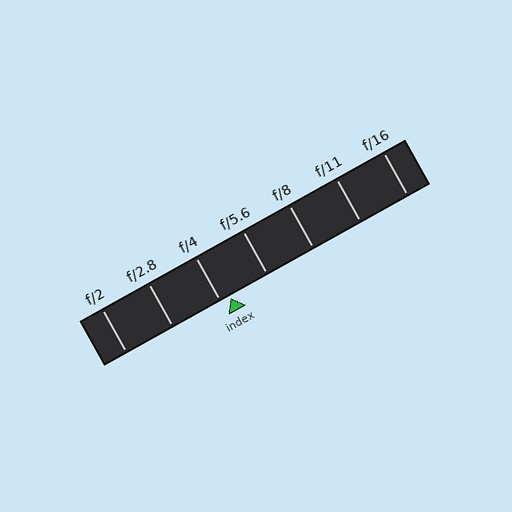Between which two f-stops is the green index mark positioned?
The index mark is between f/4 and f/5.6.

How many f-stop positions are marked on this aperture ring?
There are 7 f-stop positions marked.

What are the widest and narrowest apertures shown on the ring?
The widest aperture shown is f/2 and the narrowest is f/16.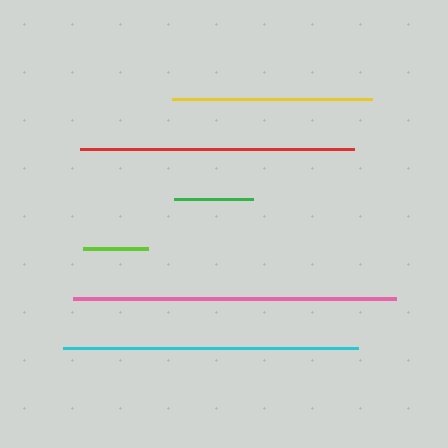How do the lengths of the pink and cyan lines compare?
The pink and cyan lines are approximately the same length.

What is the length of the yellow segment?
The yellow segment is approximately 200 pixels long.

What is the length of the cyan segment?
The cyan segment is approximately 295 pixels long.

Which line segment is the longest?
The pink line is the longest at approximately 323 pixels.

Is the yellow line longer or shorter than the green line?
The yellow line is longer than the green line.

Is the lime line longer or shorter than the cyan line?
The cyan line is longer than the lime line.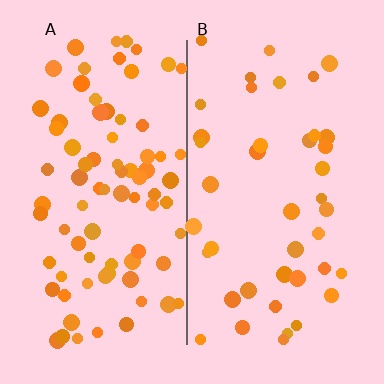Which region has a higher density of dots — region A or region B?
A (the left).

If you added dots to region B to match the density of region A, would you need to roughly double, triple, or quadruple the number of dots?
Approximately double.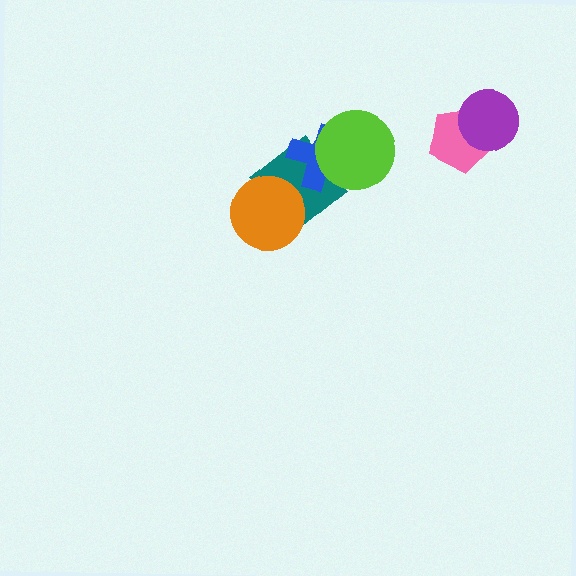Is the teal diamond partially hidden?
Yes, it is partially covered by another shape.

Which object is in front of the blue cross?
The lime circle is in front of the blue cross.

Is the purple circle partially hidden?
No, no other shape covers it.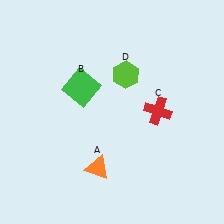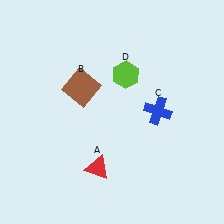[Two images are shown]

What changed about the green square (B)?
In Image 1, B is green. In Image 2, it changed to brown.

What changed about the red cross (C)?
In Image 1, C is red. In Image 2, it changed to blue.